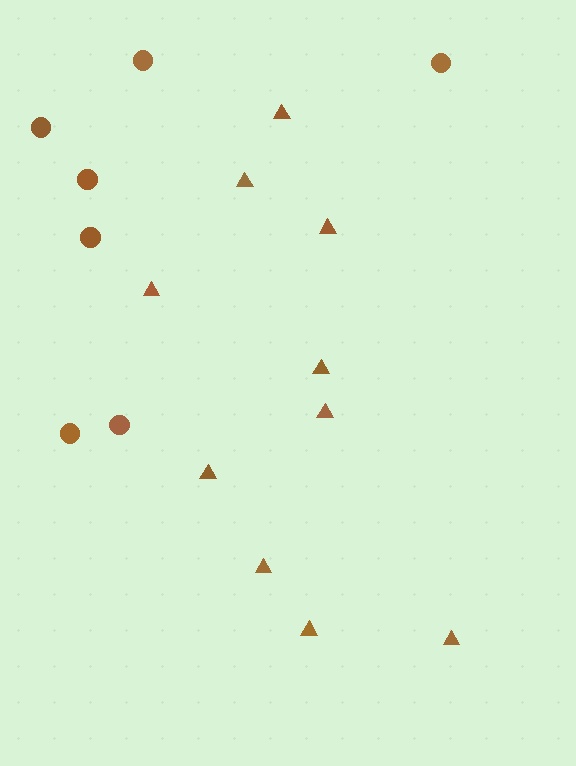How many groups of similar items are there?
There are 2 groups: one group of triangles (10) and one group of circles (7).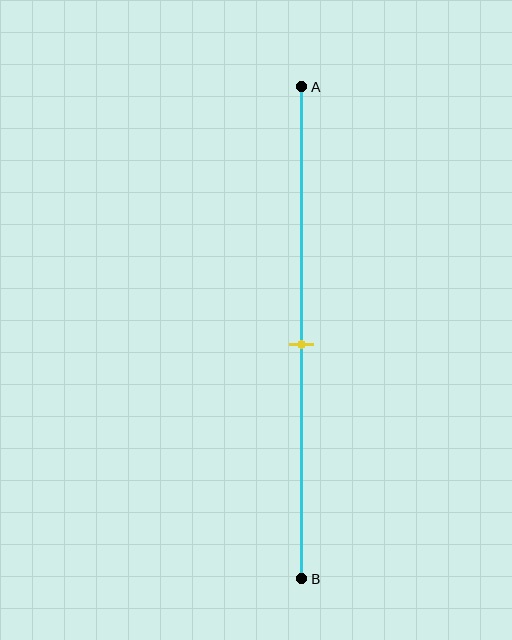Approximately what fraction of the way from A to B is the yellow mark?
The yellow mark is approximately 50% of the way from A to B.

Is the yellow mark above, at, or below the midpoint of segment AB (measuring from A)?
The yellow mark is approximately at the midpoint of segment AB.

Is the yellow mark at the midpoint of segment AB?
Yes, the mark is approximately at the midpoint.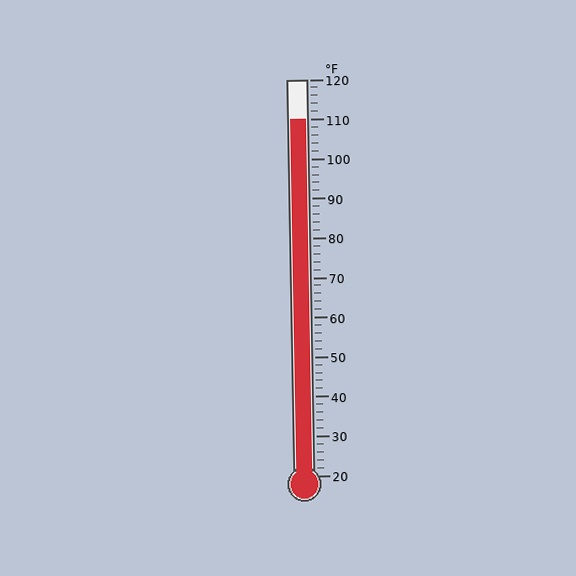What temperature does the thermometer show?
The thermometer shows approximately 110°F.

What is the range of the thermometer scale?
The thermometer scale ranges from 20°F to 120°F.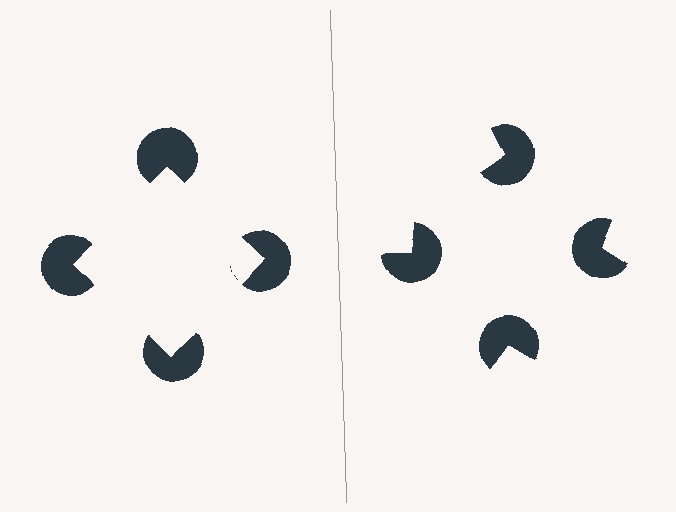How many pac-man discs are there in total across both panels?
8 — 4 on each side.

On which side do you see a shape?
An illusory square appears on the left side. On the right side the wedge cuts are rotated, so no coherent shape forms.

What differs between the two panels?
The pac-man discs are positioned identically on both sides; only the wedge orientations differ. On the left they align to a square; on the right they are misaligned.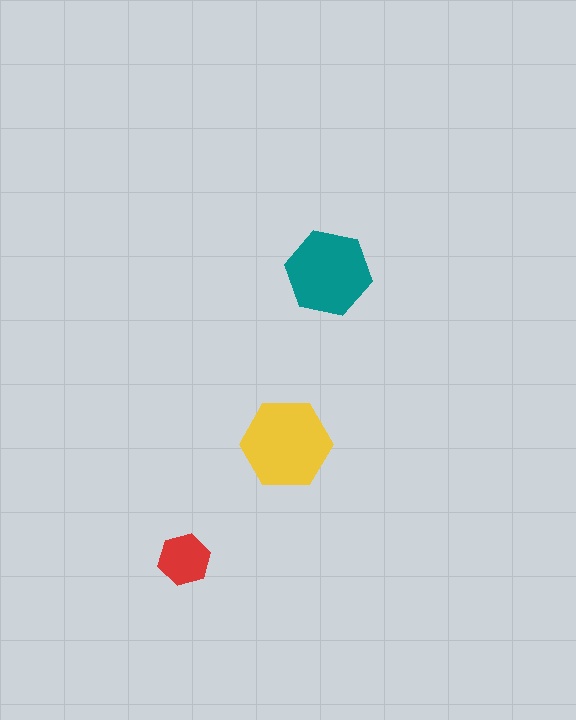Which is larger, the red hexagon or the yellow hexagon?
The yellow one.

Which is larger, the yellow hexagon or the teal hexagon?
The yellow one.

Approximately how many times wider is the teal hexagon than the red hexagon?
About 1.5 times wider.